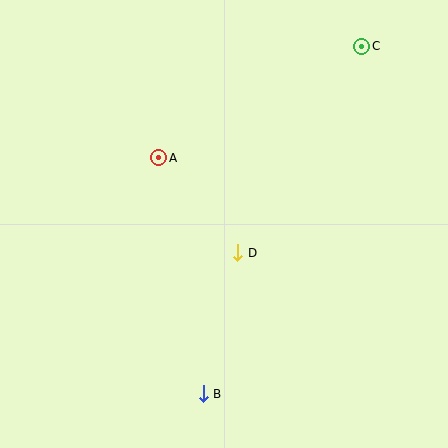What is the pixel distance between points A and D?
The distance between A and D is 123 pixels.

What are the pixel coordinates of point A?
Point A is at (159, 158).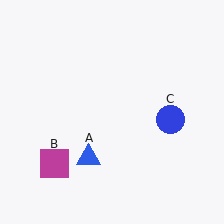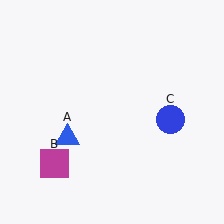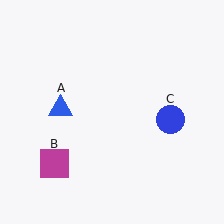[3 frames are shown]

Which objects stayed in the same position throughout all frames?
Magenta square (object B) and blue circle (object C) remained stationary.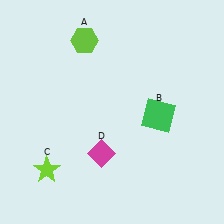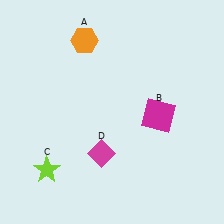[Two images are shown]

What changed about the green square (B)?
In Image 1, B is green. In Image 2, it changed to magenta.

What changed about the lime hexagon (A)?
In Image 1, A is lime. In Image 2, it changed to orange.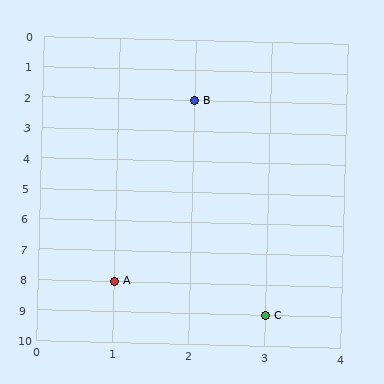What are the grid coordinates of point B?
Point B is at grid coordinates (2, 2).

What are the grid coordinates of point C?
Point C is at grid coordinates (3, 9).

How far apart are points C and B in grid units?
Points C and B are 1 column and 7 rows apart (about 7.1 grid units diagonally).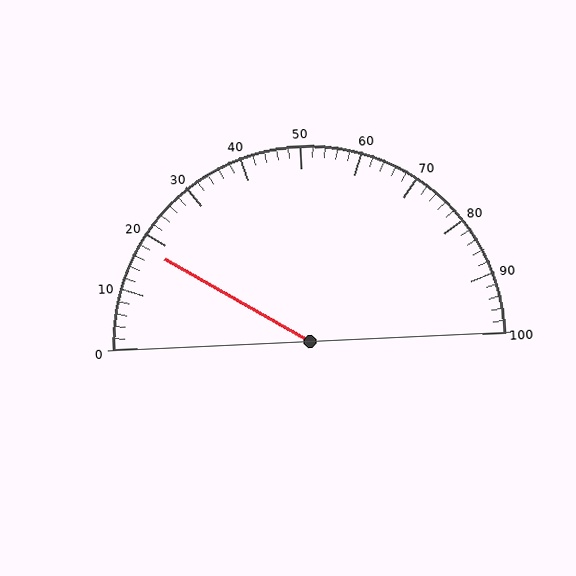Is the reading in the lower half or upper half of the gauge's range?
The reading is in the lower half of the range (0 to 100).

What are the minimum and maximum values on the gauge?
The gauge ranges from 0 to 100.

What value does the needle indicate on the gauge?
The needle indicates approximately 18.